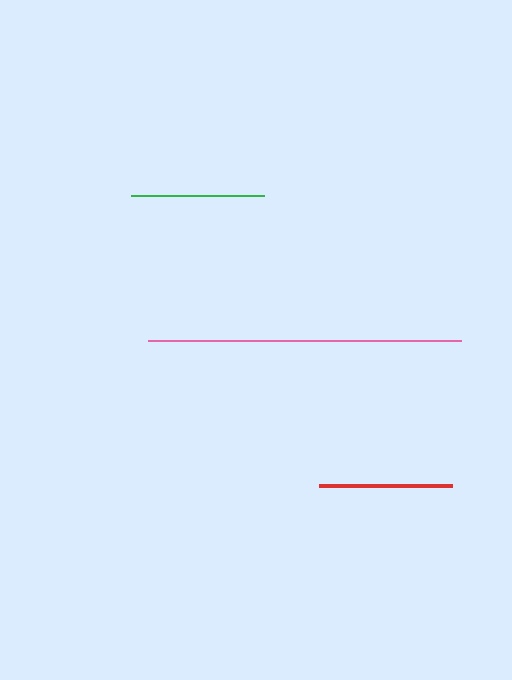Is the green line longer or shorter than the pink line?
The pink line is longer than the green line.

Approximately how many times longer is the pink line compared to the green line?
The pink line is approximately 2.3 times the length of the green line.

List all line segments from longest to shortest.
From longest to shortest: pink, green, red.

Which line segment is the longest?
The pink line is the longest at approximately 313 pixels.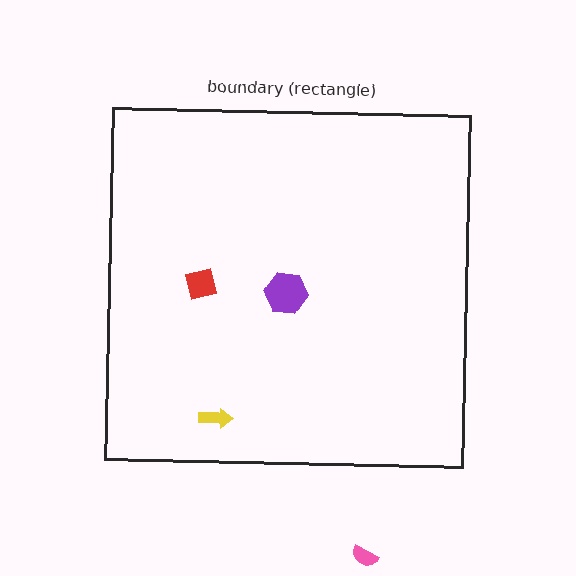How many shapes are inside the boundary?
3 inside, 1 outside.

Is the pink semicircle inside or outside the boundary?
Outside.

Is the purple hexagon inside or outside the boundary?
Inside.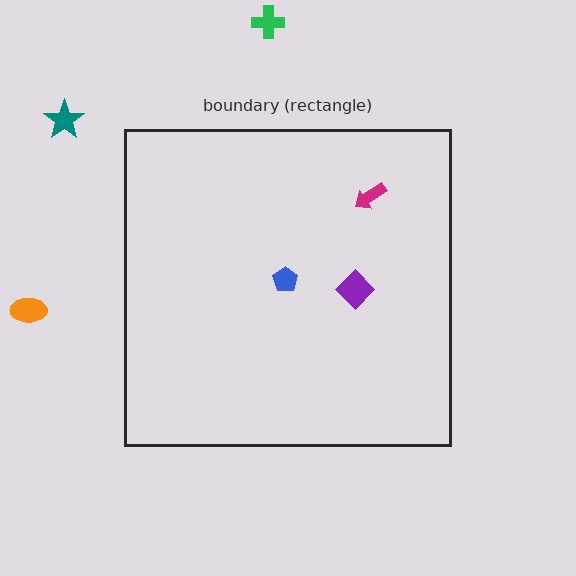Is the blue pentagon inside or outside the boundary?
Inside.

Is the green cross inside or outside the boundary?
Outside.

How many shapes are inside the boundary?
3 inside, 3 outside.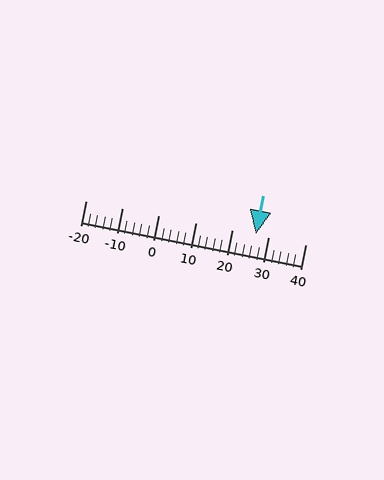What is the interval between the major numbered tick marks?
The major tick marks are spaced 10 units apart.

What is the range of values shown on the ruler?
The ruler shows values from -20 to 40.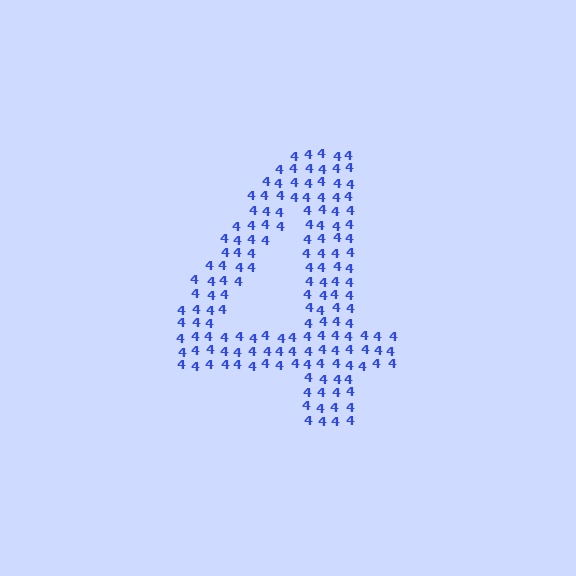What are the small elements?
The small elements are digit 4's.